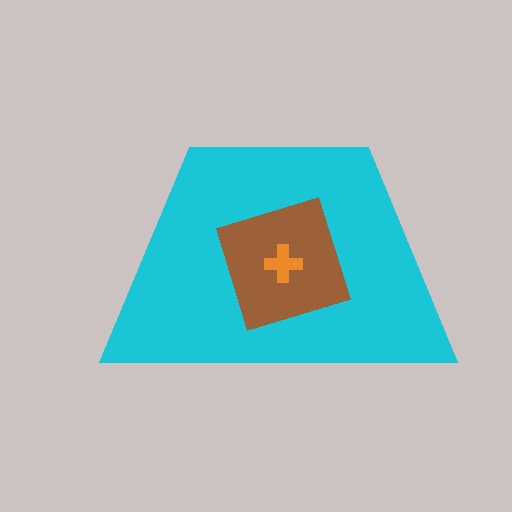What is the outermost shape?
The cyan trapezoid.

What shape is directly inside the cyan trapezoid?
The brown diamond.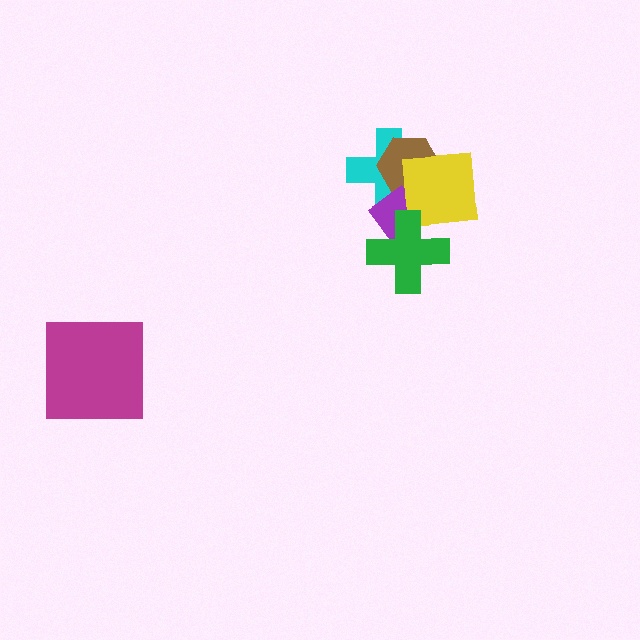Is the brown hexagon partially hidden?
Yes, it is partially covered by another shape.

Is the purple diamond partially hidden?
Yes, it is partially covered by another shape.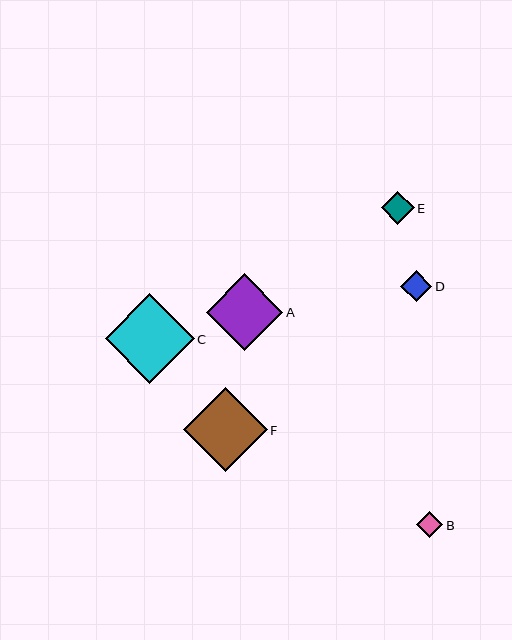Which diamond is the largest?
Diamond C is the largest with a size of approximately 89 pixels.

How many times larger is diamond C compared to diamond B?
Diamond C is approximately 3.4 times the size of diamond B.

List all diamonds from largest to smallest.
From largest to smallest: C, F, A, E, D, B.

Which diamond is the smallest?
Diamond B is the smallest with a size of approximately 26 pixels.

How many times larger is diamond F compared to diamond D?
Diamond F is approximately 2.7 times the size of diamond D.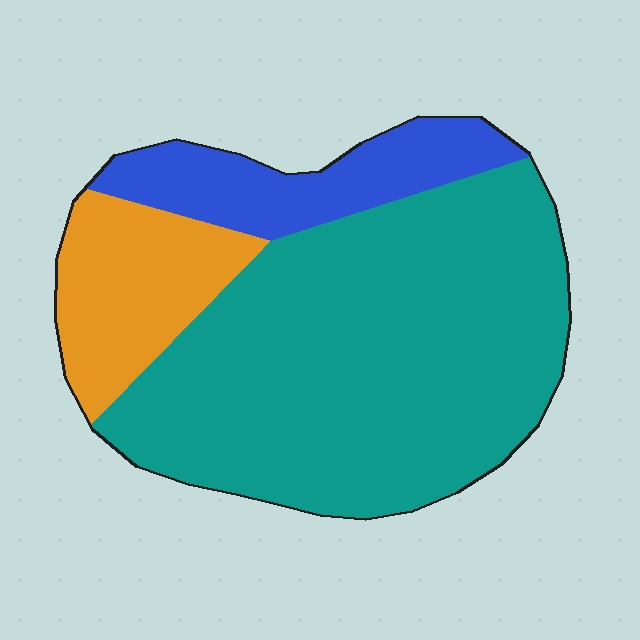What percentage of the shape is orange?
Orange covers around 15% of the shape.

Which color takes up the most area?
Teal, at roughly 65%.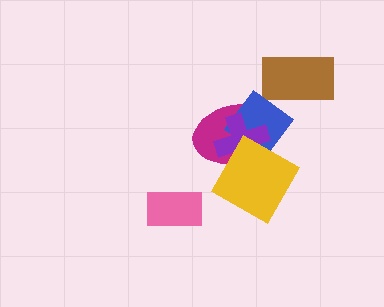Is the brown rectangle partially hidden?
Yes, it is partially covered by another shape.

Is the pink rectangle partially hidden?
No, no other shape covers it.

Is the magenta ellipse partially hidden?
Yes, it is partially covered by another shape.